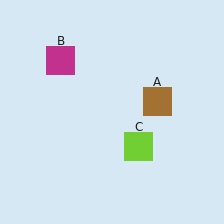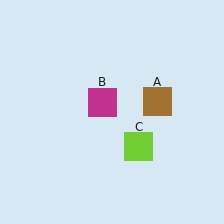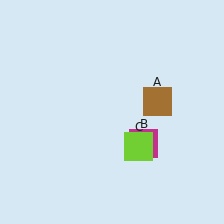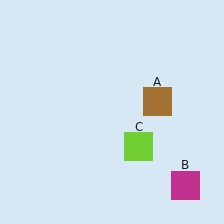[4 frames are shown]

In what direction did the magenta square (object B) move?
The magenta square (object B) moved down and to the right.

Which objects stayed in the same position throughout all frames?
Brown square (object A) and lime square (object C) remained stationary.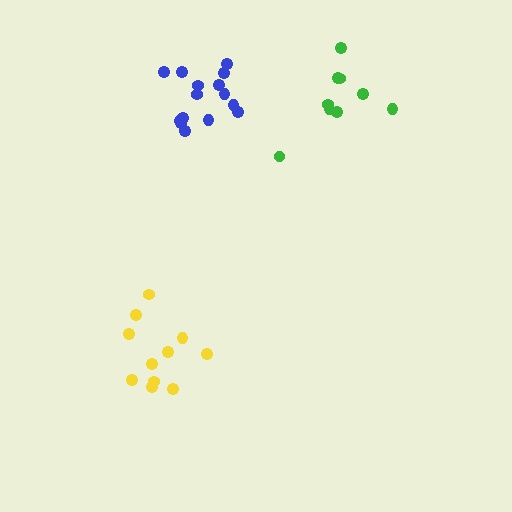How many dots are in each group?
Group 1: 11 dots, Group 2: 15 dots, Group 3: 9 dots (35 total).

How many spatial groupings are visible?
There are 3 spatial groupings.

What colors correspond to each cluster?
The clusters are colored: yellow, blue, green.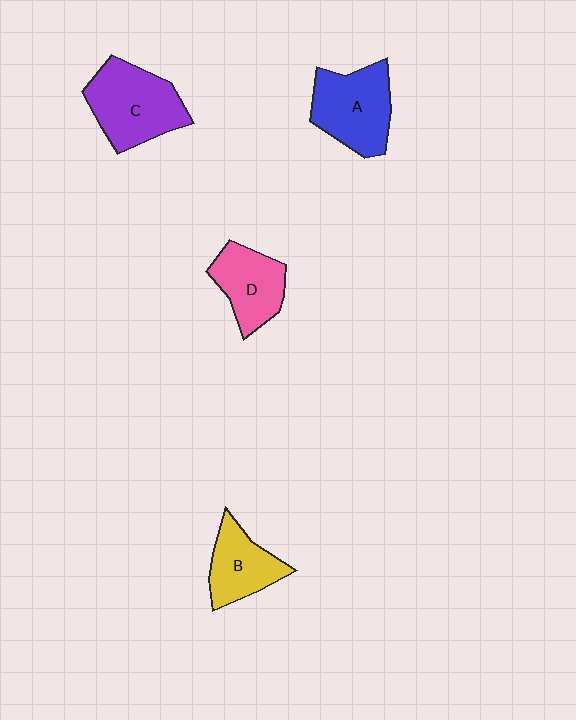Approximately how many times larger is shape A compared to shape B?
Approximately 1.3 times.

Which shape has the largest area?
Shape C (purple).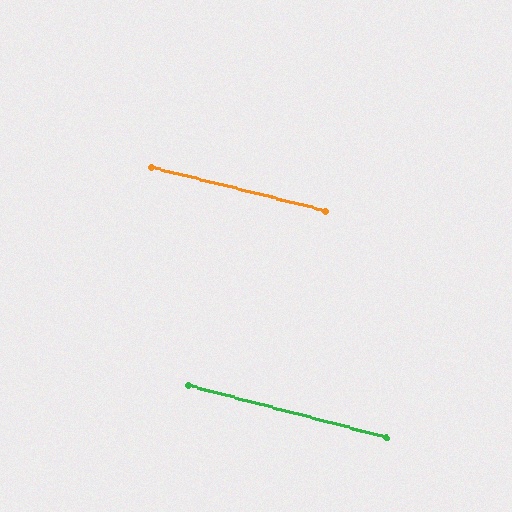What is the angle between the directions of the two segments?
Approximately 1 degree.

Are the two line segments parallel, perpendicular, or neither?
Parallel — their directions differ by only 1.0°.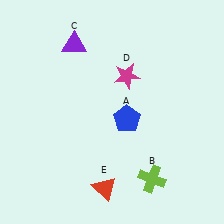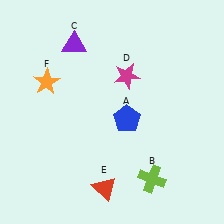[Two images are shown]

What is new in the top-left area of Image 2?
An orange star (F) was added in the top-left area of Image 2.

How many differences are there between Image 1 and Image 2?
There is 1 difference between the two images.